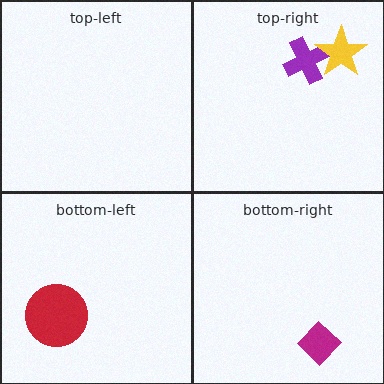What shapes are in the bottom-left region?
The red circle.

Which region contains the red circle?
The bottom-left region.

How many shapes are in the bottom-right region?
1.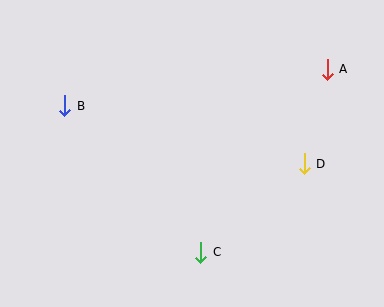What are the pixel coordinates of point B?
Point B is at (65, 106).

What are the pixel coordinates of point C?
Point C is at (201, 252).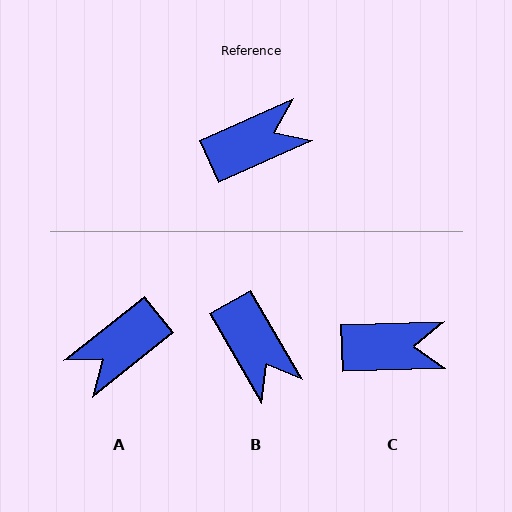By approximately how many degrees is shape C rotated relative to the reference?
Approximately 22 degrees clockwise.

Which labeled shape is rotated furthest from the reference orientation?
A, about 165 degrees away.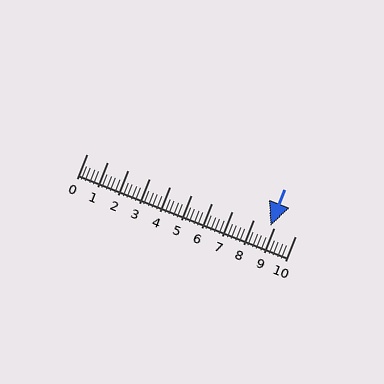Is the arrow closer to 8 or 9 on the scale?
The arrow is closer to 9.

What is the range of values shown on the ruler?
The ruler shows values from 0 to 10.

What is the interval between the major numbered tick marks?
The major tick marks are spaced 1 units apart.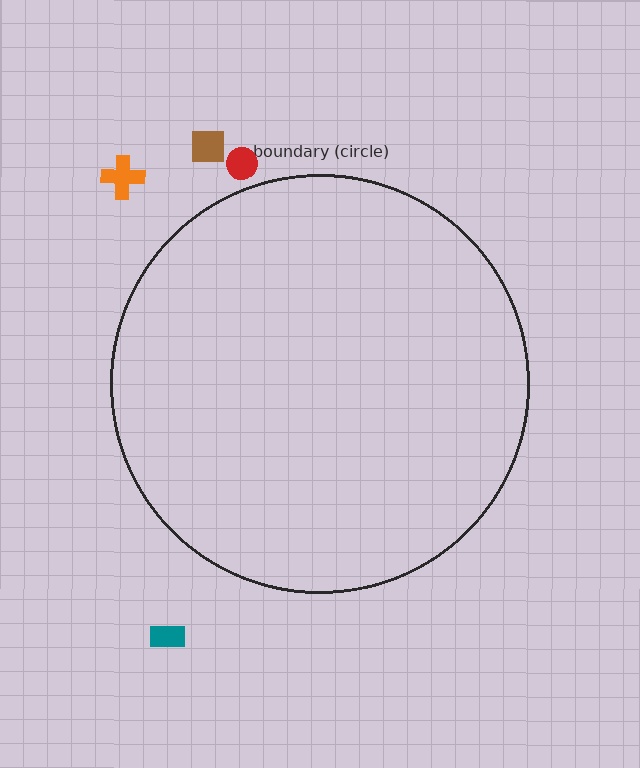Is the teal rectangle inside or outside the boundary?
Outside.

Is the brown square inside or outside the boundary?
Outside.